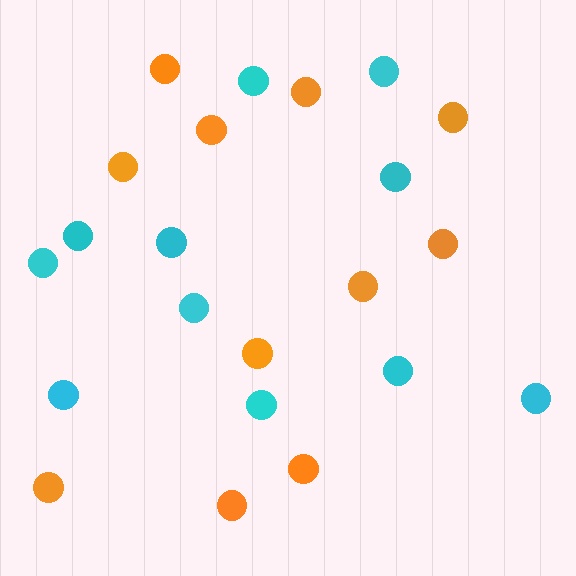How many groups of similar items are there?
There are 2 groups: one group of orange circles (11) and one group of cyan circles (11).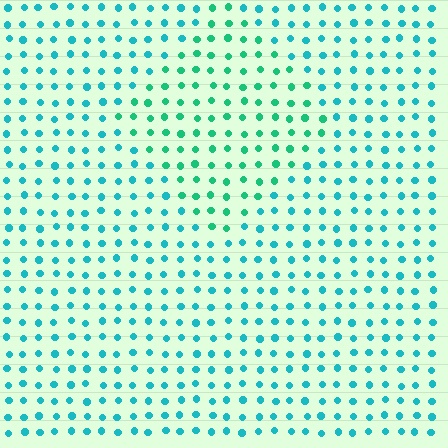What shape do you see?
I see a diamond.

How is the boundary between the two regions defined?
The boundary is defined purely by a slight shift in hue (about 29 degrees). Spacing, size, and orientation are identical on both sides.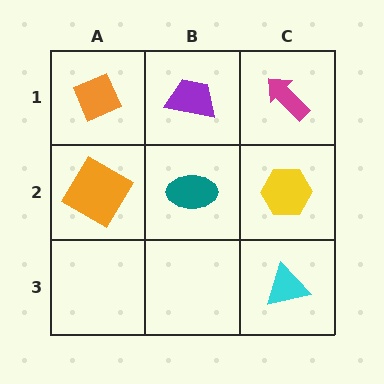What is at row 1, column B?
A purple trapezoid.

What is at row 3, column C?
A cyan triangle.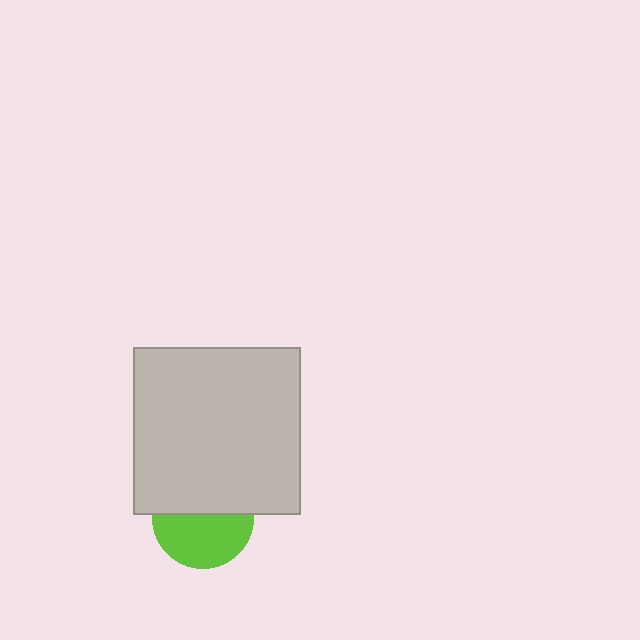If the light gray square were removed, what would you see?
You would see the complete lime circle.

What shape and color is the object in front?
The object in front is a light gray square.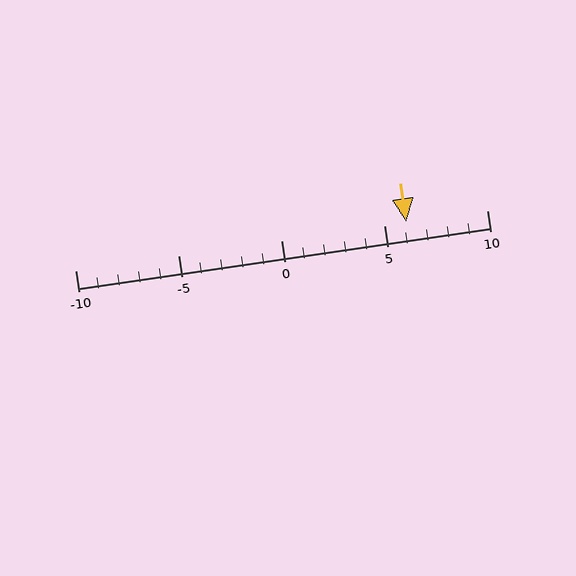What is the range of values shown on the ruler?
The ruler shows values from -10 to 10.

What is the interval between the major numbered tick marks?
The major tick marks are spaced 5 units apart.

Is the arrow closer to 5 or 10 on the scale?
The arrow is closer to 5.